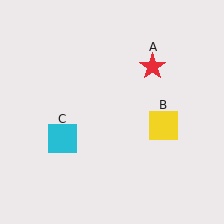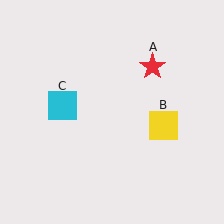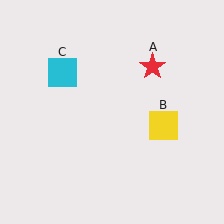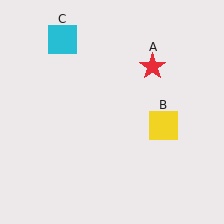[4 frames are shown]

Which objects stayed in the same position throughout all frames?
Red star (object A) and yellow square (object B) remained stationary.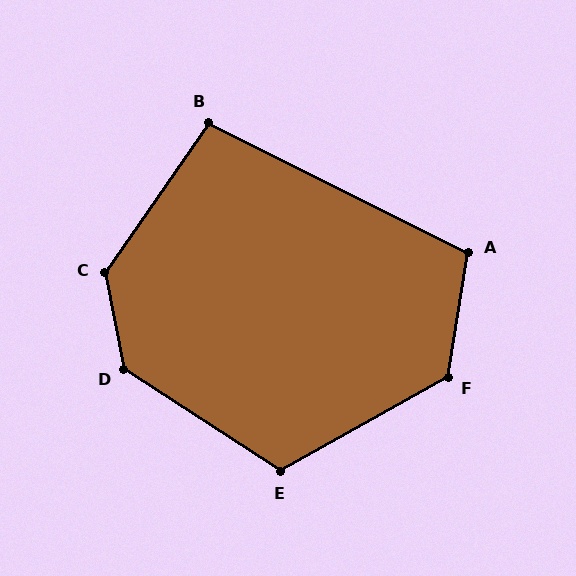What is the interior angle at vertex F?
Approximately 128 degrees (obtuse).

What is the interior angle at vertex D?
Approximately 134 degrees (obtuse).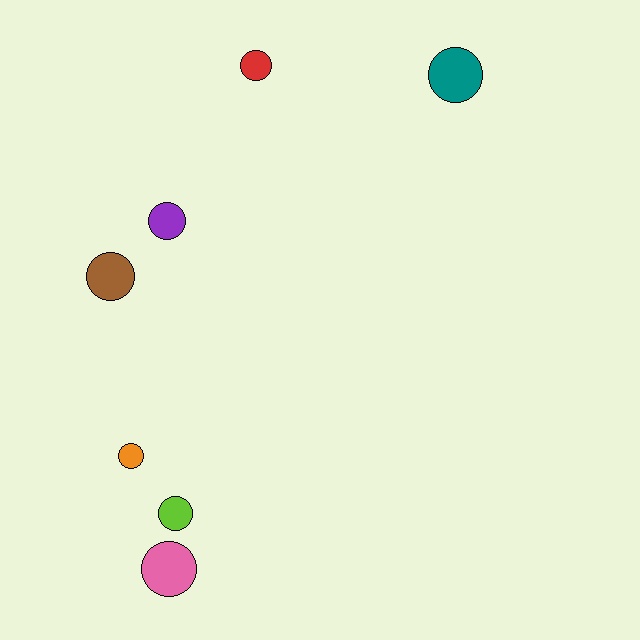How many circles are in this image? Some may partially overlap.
There are 7 circles.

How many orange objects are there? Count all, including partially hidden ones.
There is 1 orange object.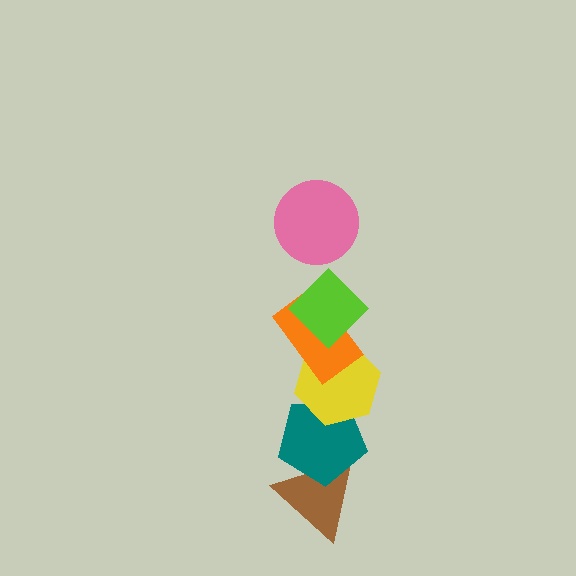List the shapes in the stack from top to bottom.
From top to bottom: the pink circle, the lime diamond, the orange rectangle, the yellow hexagon, the teal pentagon, the brown triangle.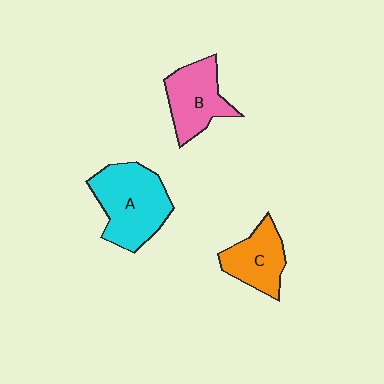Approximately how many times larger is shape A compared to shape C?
Approximately 1.6 times.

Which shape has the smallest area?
Shape C (orange).